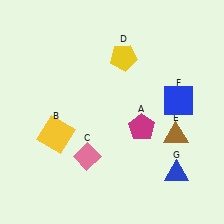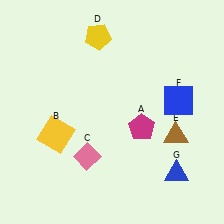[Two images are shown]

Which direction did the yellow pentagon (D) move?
The yellow pentagon (D) moved left.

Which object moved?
The yellow pentagon (D) moved left.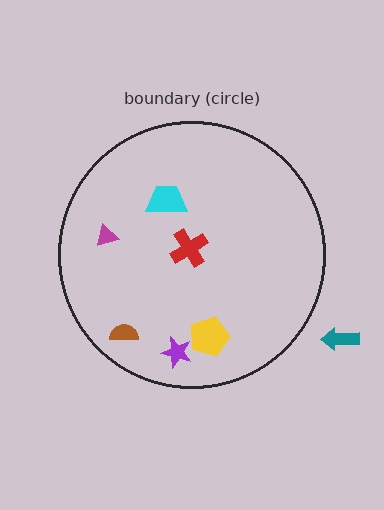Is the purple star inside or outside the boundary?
Inside.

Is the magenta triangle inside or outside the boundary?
Inside.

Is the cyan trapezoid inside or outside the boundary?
Inside.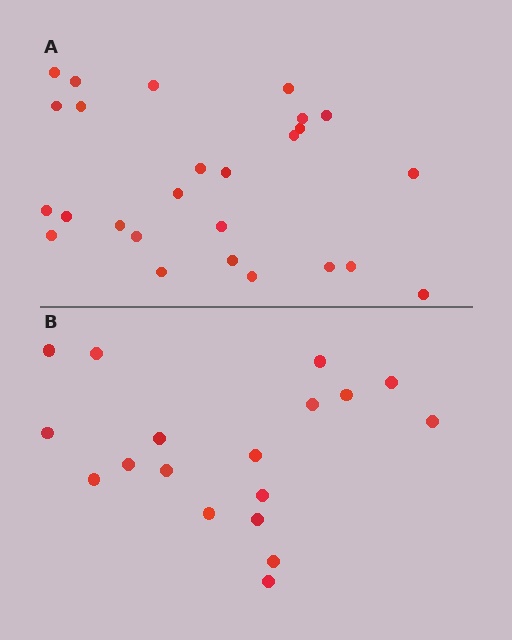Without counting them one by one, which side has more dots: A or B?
Region A (the top region) has more dots.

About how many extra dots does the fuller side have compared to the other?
Region A has roughly 8 or so more dots than region B.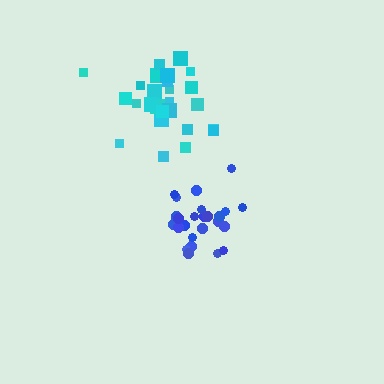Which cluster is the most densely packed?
Cyan.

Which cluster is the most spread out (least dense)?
Blue.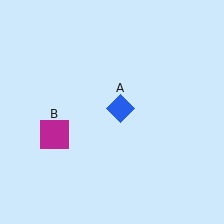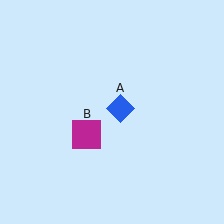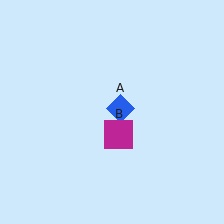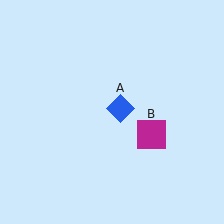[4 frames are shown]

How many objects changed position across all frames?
1 object changed position: magenta square (object B).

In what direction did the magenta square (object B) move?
The magenta square (object B) moved right.